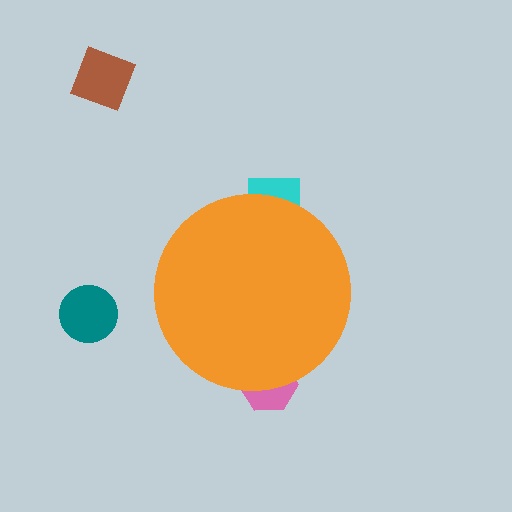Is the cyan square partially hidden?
Yes, the cyan square is partially hidden behind the orange circle.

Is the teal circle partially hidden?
No, the teal circle is fully visible.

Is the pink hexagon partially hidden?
Yes, the pink hexagon is partially hidden behind the orange circle.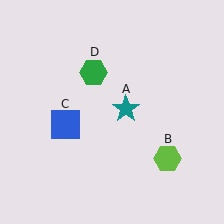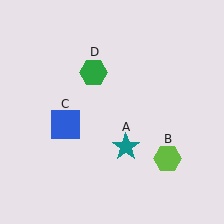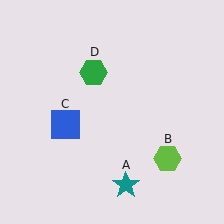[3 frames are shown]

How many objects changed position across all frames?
1 object changed position: teal star (object A).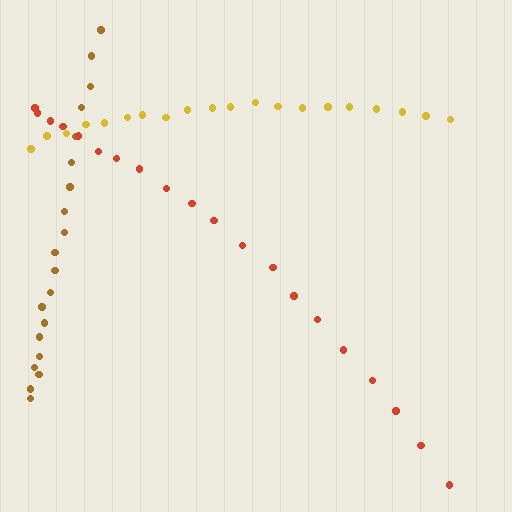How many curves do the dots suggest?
There are 3 distinct paths.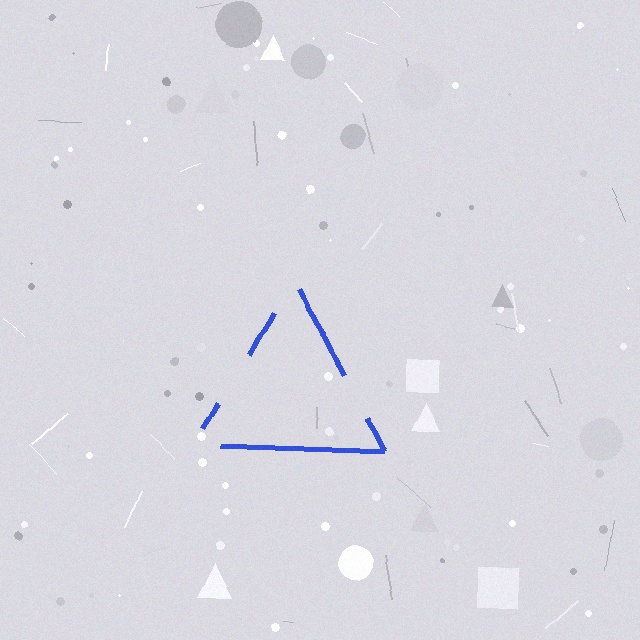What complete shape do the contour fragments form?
The contour fragments form a triangle.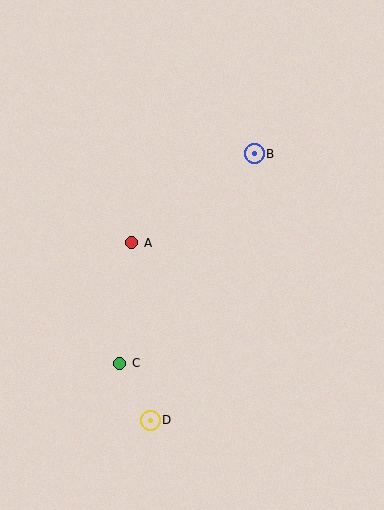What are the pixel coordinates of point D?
Point D is at (150, 420).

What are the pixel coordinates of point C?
Point C is at (120, 363).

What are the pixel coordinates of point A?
Point A is at (132, 243).